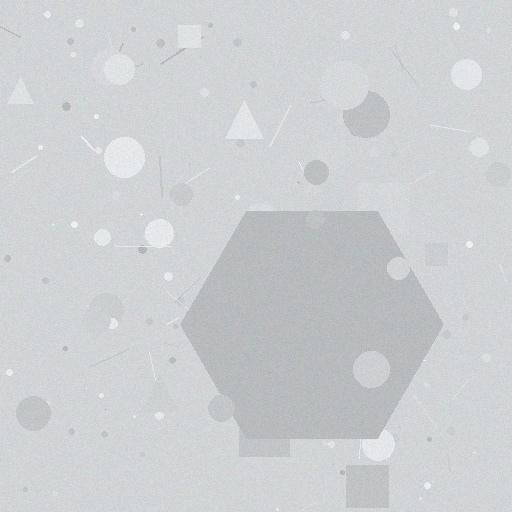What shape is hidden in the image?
A hexagon is hidden in the image.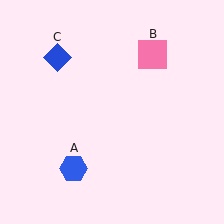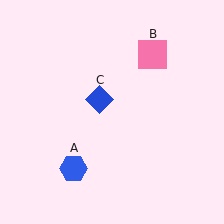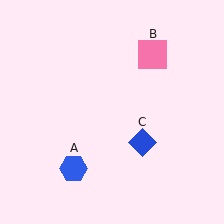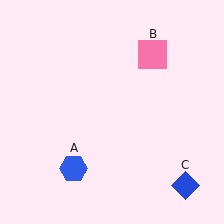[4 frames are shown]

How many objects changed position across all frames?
1 object changed position: blue diamond (object C).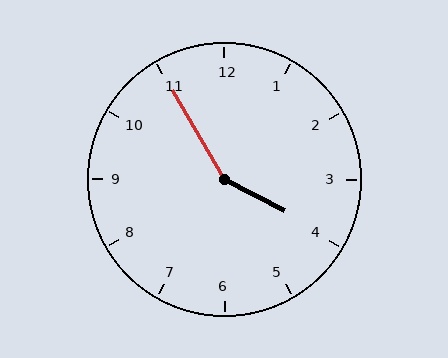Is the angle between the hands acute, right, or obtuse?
It is obtuse.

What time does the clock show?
3:55.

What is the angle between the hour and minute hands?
Approximately 148 degrees.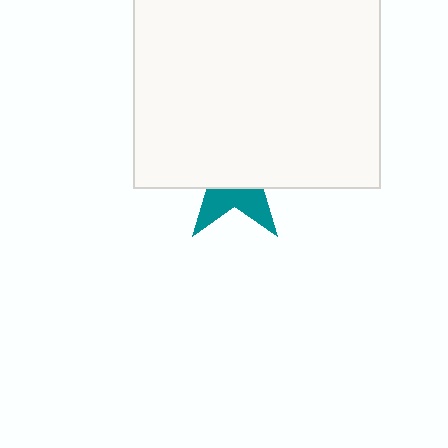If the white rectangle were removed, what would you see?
You would see the complete teal star.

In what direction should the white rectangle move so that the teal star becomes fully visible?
The white rectangle should move up. That is the shortest direction to clear the overlap and leave the teal star fully visible.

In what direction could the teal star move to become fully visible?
The teal star could move down. That would shift it out from behind the white rectangle entirely.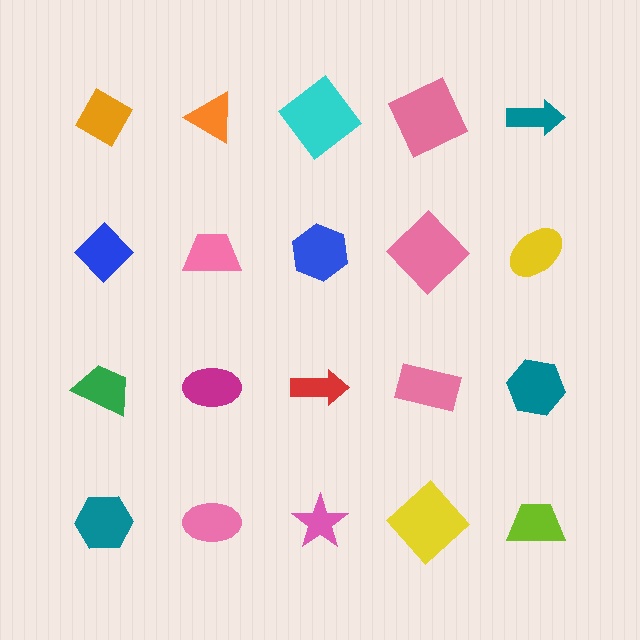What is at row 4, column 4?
A yellow diamond.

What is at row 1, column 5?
A teal arrow.